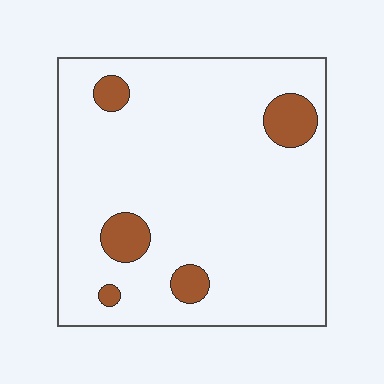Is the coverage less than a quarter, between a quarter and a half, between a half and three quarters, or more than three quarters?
Less than a quarter.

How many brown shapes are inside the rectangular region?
5.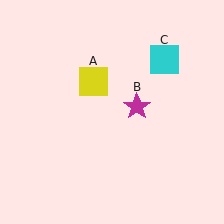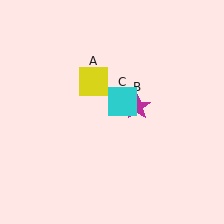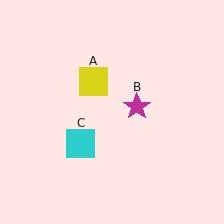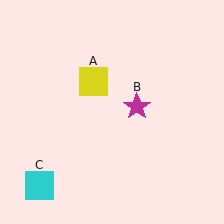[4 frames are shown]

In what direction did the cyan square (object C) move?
The cyan square (object C) moved down and to the left.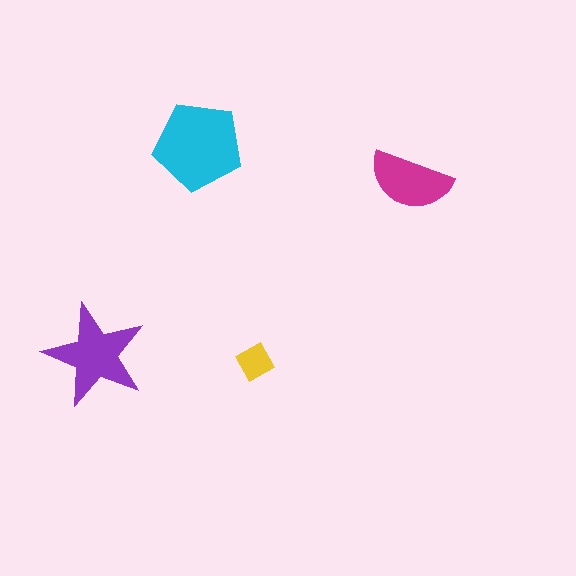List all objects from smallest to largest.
The yellow diamond, the magenta semicircle, the purple star, the cyan pentagon.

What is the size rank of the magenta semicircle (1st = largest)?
3rd.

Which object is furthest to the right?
The magenta semicircle is rightmost.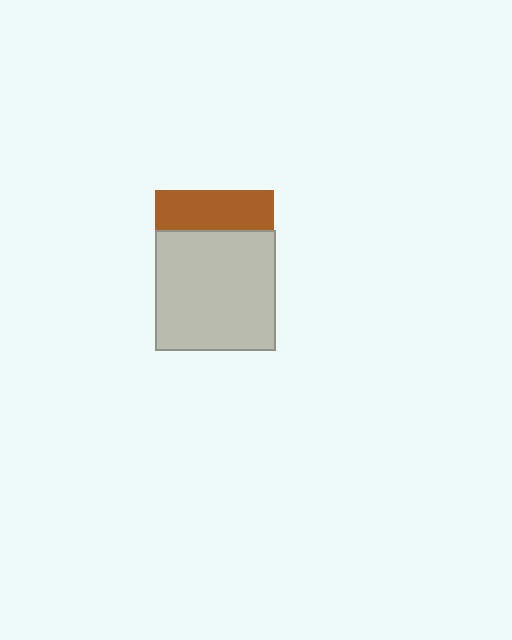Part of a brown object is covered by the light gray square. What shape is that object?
It is a square.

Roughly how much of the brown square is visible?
A small part of it is visible (roughly 33%).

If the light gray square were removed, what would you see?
You would see the complete brown square.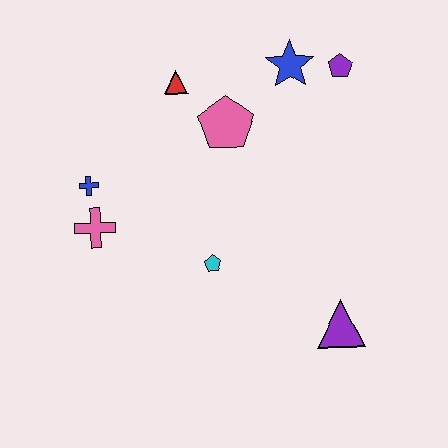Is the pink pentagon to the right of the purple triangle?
No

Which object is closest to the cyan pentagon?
The pink cross is closest to the cyan pentagon.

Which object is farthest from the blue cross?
The purple triangle is farthest from the blue cross.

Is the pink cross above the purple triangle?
Yes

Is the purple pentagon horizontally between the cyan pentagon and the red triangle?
No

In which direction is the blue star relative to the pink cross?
The blue star is to the right of the pink cross.